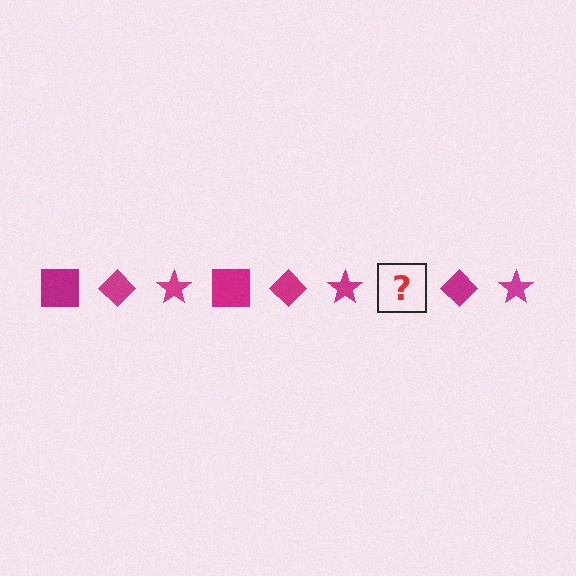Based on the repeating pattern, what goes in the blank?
The blank should be a magenta square.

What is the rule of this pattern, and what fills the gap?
The rule is that the pattern cycles through square, diamond, star shapes in magenta. The gap should be filled with a magenta square.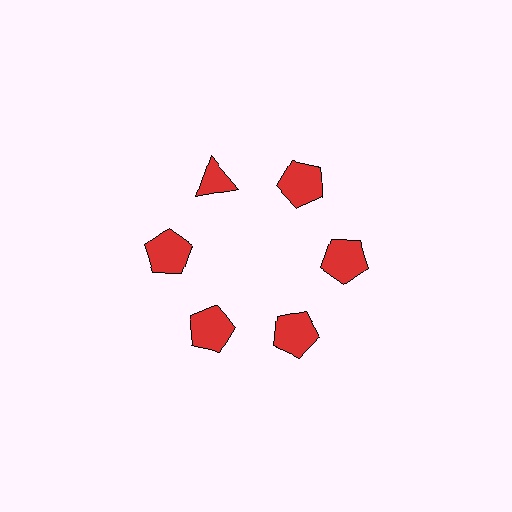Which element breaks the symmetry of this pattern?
The red triangle at roughly the 11 o'clock position breaks the symmetry. All other shapes are red pentagons.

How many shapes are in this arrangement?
There are 6 shapes arranged in a ring pattern.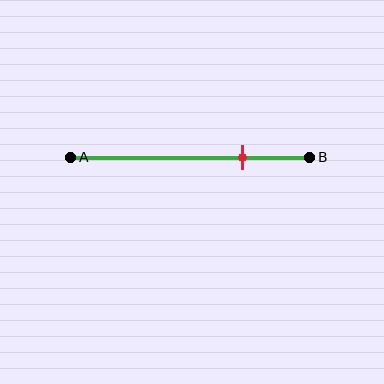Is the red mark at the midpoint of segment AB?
No, the mark is at about 70% from A, not at the 50% midpoint.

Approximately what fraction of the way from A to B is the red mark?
The red mark is approximately 70% of the way from A to B.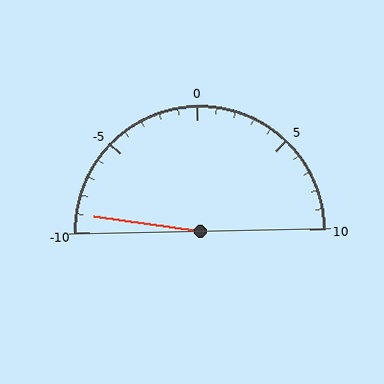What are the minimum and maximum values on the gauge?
The gauge ranges from -10 to 10.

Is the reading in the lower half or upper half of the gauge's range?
The reading is in the lower half of the range (-10 to 10).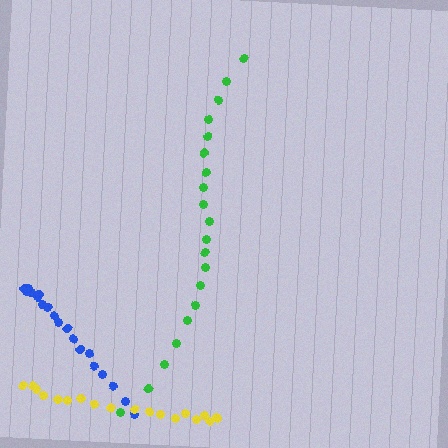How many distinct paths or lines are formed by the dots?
There are 3 distinct paths.